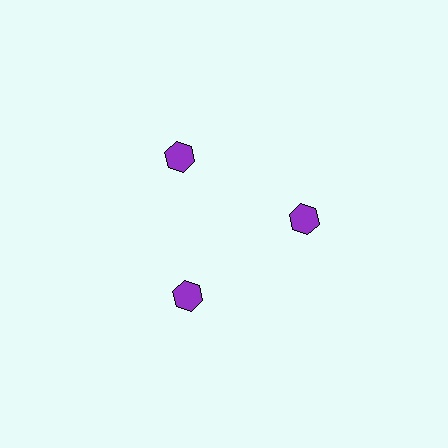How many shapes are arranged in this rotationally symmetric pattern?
There are 3 shapes, arranged in 3 groups of 1.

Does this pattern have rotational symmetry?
Yes, this pattern has 3-fold rotational symmetry. It looks the same after rotating 120 degrees around the center.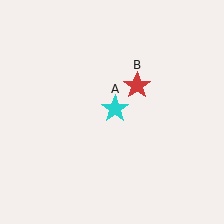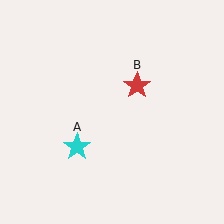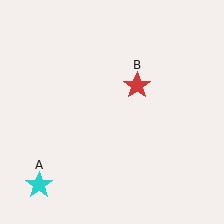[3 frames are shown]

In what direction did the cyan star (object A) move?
The cyan star (object A) moved down and to the left.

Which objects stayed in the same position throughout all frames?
Red star (object B) remained stationary.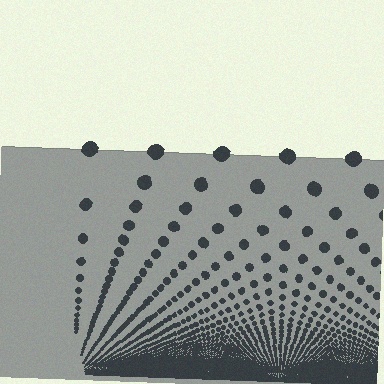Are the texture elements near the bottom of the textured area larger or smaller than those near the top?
Smaller. The gradient is inverted — elements near the bottom are smaller and denser.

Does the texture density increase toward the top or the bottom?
Density increases toward the bottom.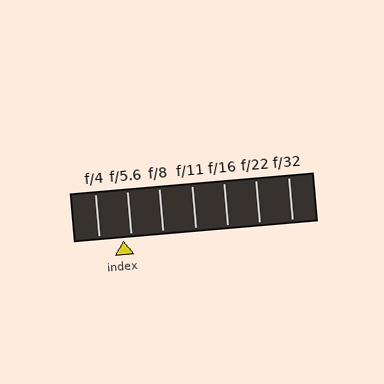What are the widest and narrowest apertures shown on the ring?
The widest aperture shown is f/4 and the narrowest is f/32.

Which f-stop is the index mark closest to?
The index mark is closest to f/5.6.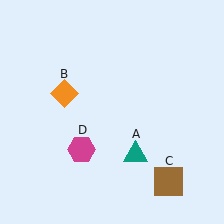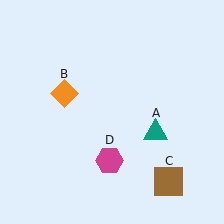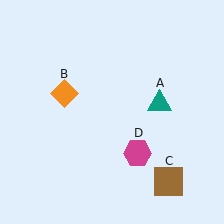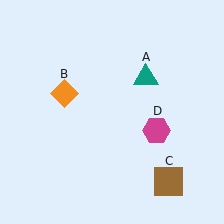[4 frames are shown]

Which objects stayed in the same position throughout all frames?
Orange diamond (object B) and brown square (object C) remained stationary.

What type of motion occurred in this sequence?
The teal triangle (object A), magenta hexagon (object D) rotated counterclockwise around the center of the scene.